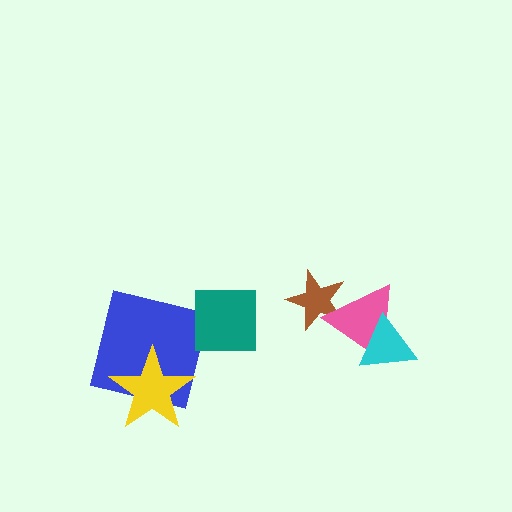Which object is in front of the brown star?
The pink triangle is in front of the brown star.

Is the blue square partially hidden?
Yes, it is partially covered by another shape.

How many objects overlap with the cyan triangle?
1 object overlaps with the cyan triangle.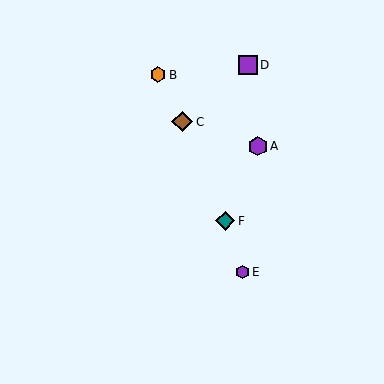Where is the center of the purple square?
The center of the purple square is at (248, 65).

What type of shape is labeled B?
Shape B is an orange hexagon.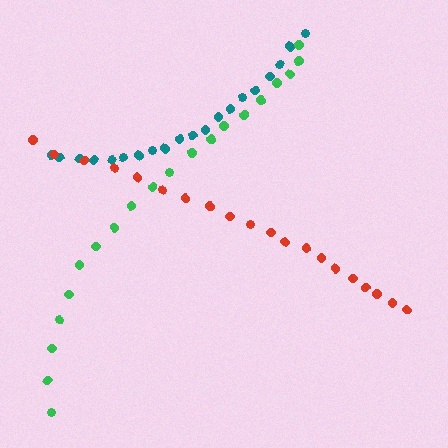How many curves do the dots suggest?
There are 3 distinct paths.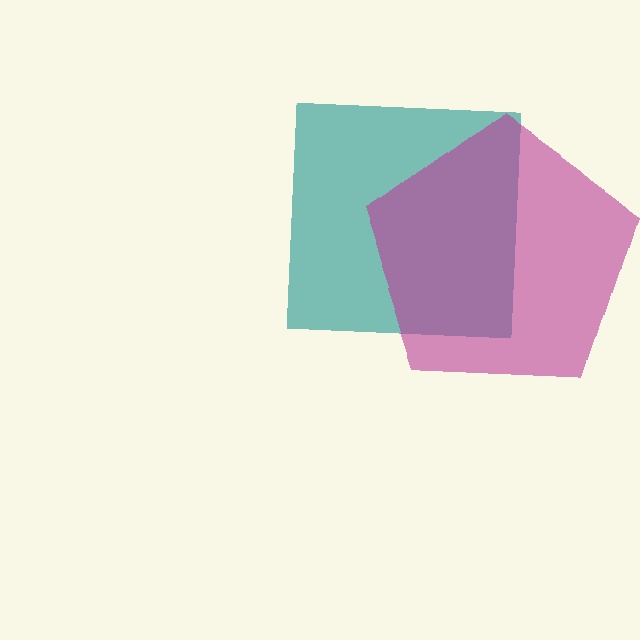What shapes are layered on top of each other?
The layered shapes are: a teal square, a magenta pentagon.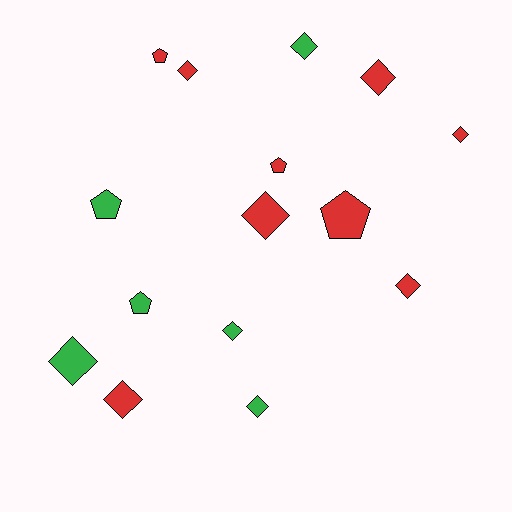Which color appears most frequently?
Red, with 9 objects.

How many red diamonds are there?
There are 6 red diamonds.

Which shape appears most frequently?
Diamond, with 10 objects.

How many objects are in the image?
There are 15 objects.